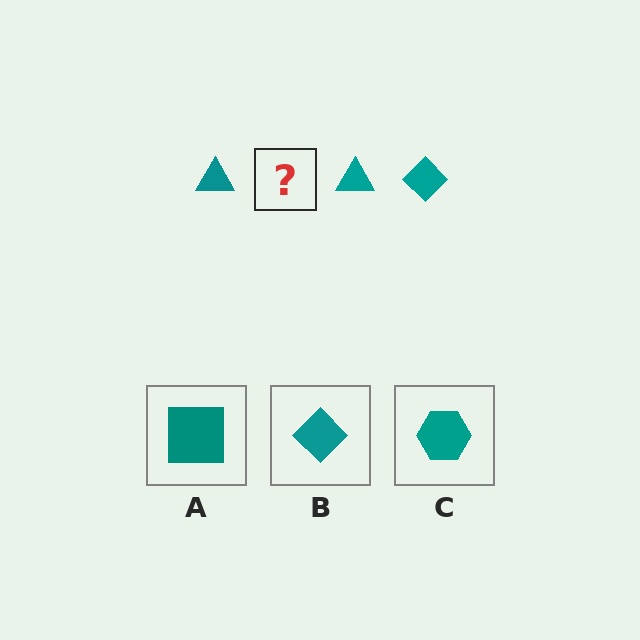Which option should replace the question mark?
Option B.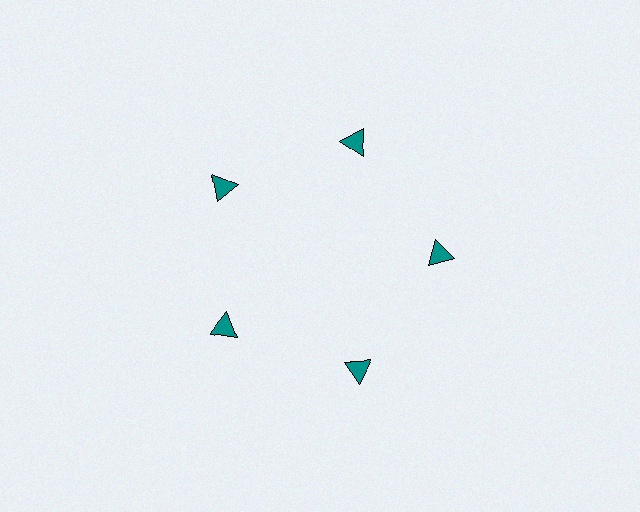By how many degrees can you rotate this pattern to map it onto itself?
The pattern maps onto itself every 72 degrees of rotation.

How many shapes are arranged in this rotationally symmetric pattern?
There are 5 shapes, arranged in 5 groups of 1.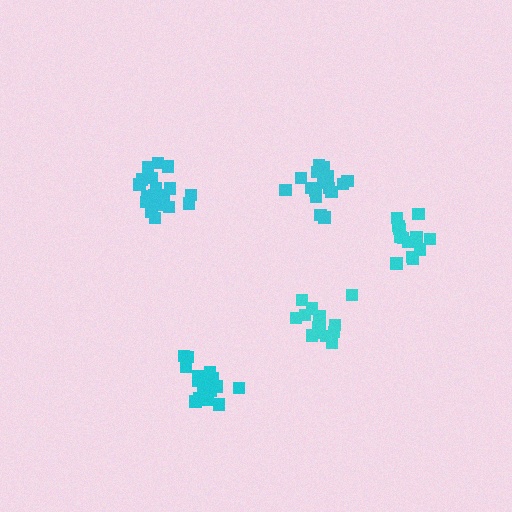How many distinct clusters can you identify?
There are 5 distinct clusters.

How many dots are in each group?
Group 1: 17 dots, Group 2: 18 dots, Group 3: 17 dots, Group 4: 14 dots, Group 5: 13 dots (79 total).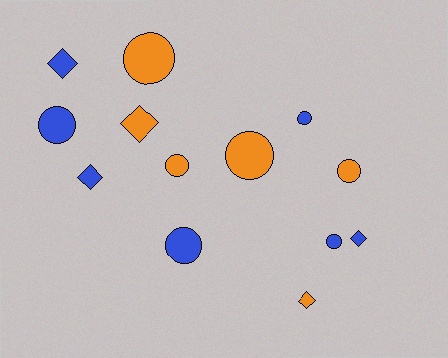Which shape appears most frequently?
Circle, with 8 objects.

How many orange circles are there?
There are 4 orange circles.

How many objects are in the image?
There are 13 objects.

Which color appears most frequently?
Blue, with 7 objects.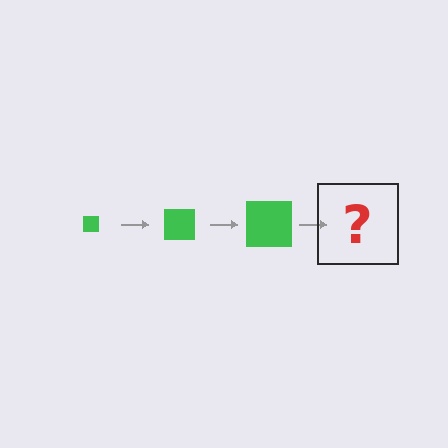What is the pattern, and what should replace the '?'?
The pattern is that the square gets progressively larger each step. The '?' should be a green square, larger than the previous one.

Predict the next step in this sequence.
The next step is a green square, larger than the previous one.